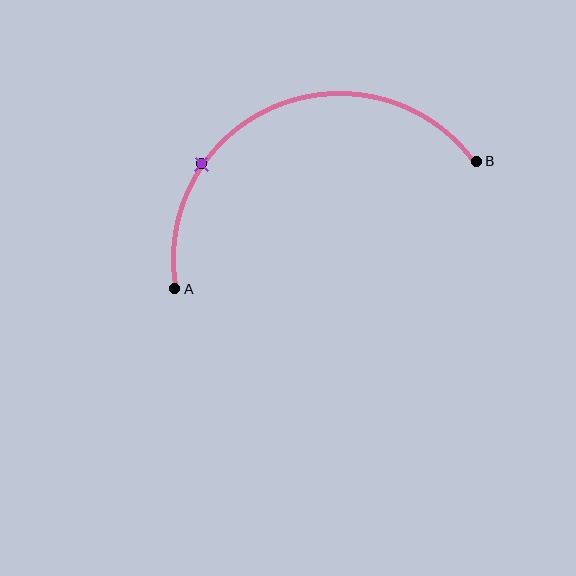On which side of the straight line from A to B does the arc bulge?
The arc bulges above the straight line connecting A and B.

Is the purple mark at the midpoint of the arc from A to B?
No. The purple mark lies on the arc but is closer to endpoint A. The arc midpoint would be at the point on the curve equidistant along the arc from both A and B.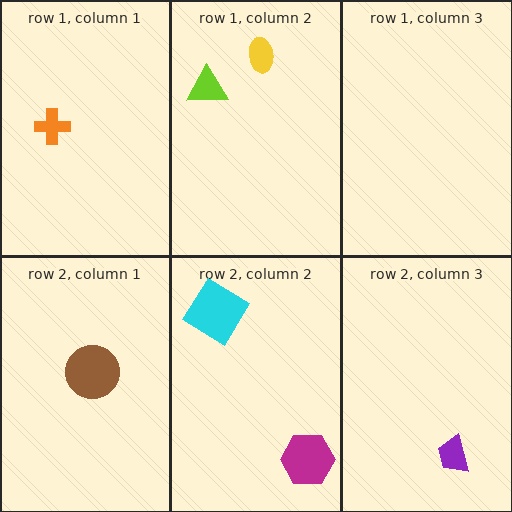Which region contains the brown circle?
The row 2, column 1 region.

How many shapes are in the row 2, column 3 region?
1.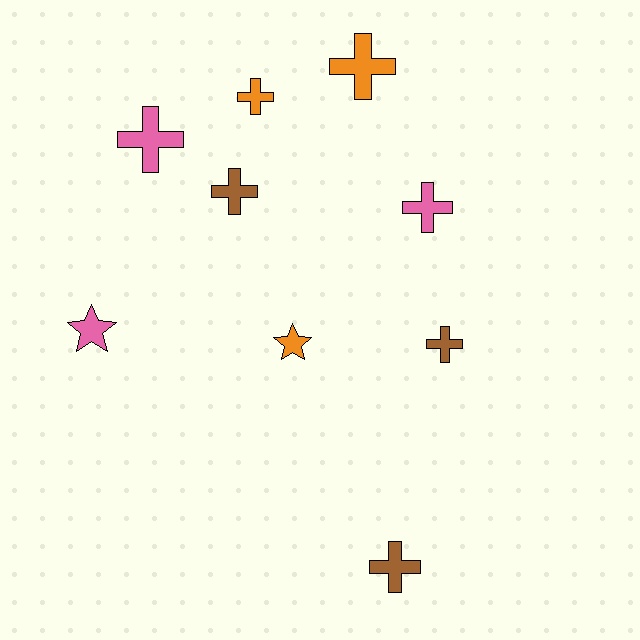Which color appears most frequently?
Brown, with 3 objects.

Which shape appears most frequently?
Cross, with 7 objects.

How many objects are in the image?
There are 9 objects.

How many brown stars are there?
There are no brown stars.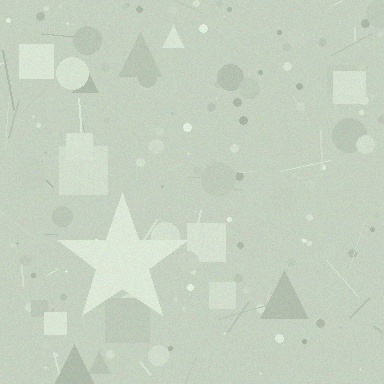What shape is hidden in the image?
A star is hidden in the image.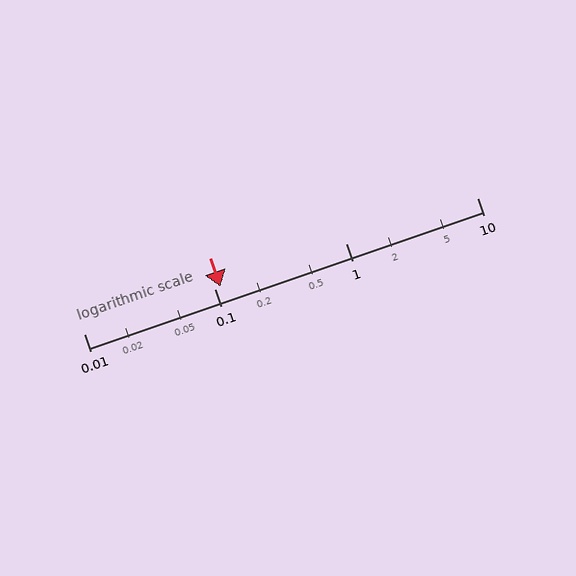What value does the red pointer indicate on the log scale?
The pointer indicates approximately 0.11.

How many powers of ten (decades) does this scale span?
The scale spans 3 decades, from 0.01 to 10.